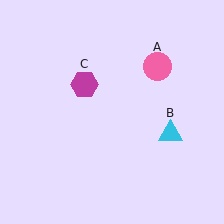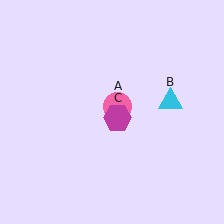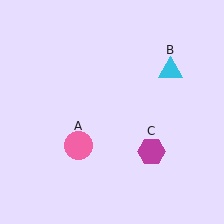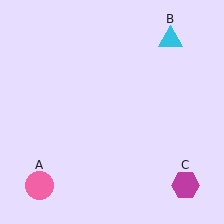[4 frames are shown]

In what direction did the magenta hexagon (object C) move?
The magenta hexagon (object C) moved down and to the right.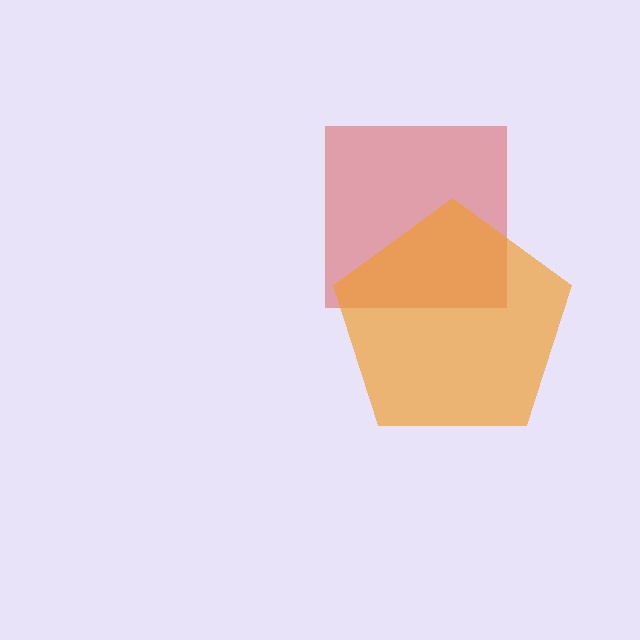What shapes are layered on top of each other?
The layered shapes are: a red square, an orange pentagon.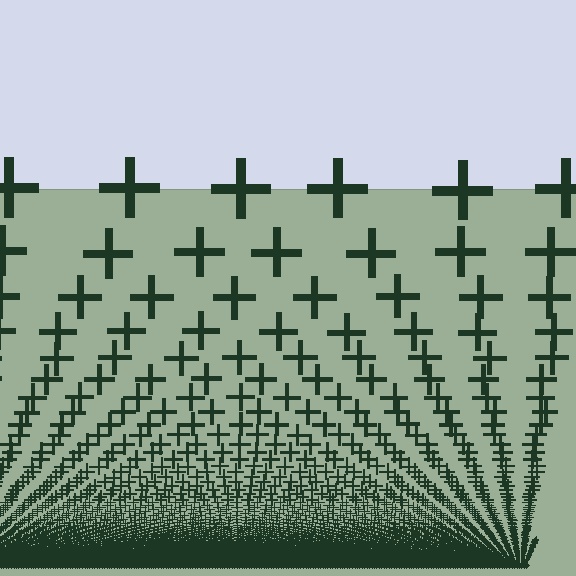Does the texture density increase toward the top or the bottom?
Density increases toward the bottom.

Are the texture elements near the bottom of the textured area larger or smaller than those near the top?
Smaller. The gradient is inverted — elements near the bottom are smaller and denser.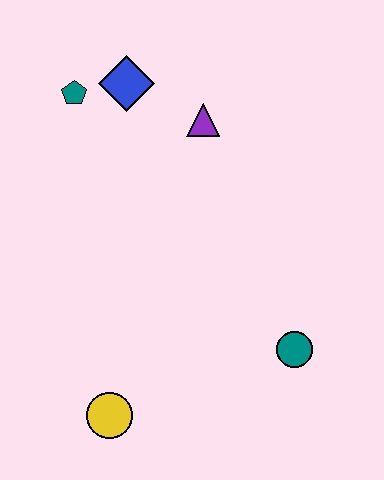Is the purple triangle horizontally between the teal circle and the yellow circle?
Yes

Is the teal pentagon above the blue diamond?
No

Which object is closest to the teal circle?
The yellow circle is closest to the teal circle.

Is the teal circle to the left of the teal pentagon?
No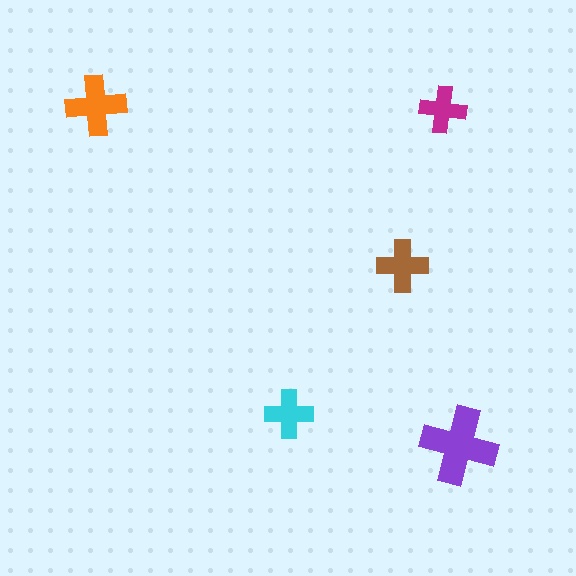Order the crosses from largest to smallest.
the purple one, the orange one, the brown one, the cyan one, the magenta one.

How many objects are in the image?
There are 5 objects in the image.